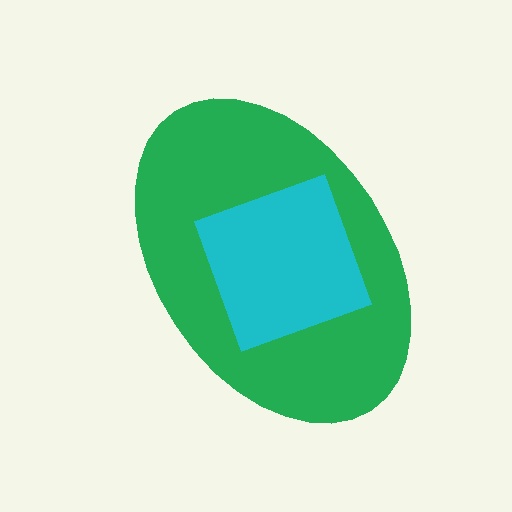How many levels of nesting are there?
2.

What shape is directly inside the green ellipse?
The cyan diamond.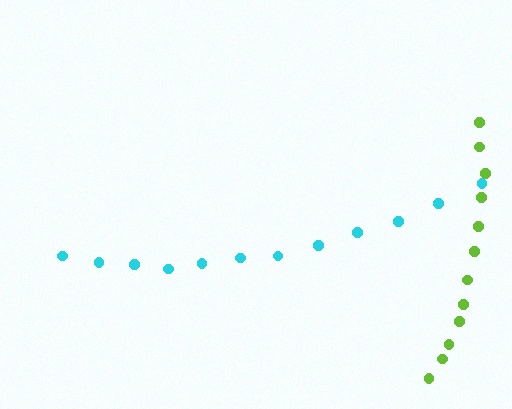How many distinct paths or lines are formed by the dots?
There are 2 distinct paths.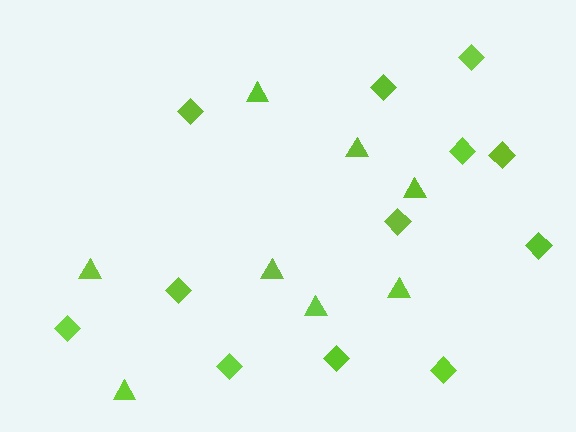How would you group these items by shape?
There are 2 groups: one group of triangles (8) and one group of diamonds (12).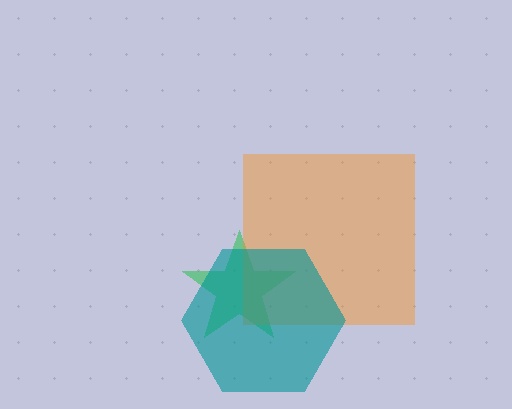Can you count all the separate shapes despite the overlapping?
Yes, there are 3 separate shapes.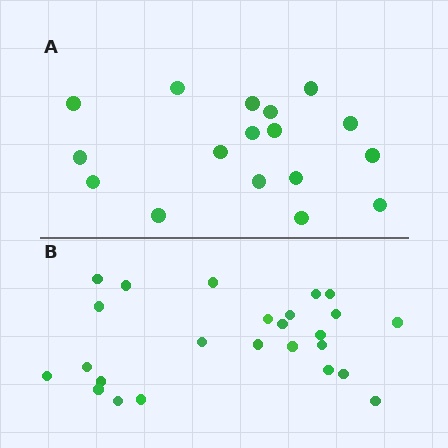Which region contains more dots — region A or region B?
Region B (the bottom region) has more dots.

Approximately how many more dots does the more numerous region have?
Region B has roughly 8 or so more dots than region A.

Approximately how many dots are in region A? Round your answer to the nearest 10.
About 20 dots. (The exact count is 17, which rounds to 20.)